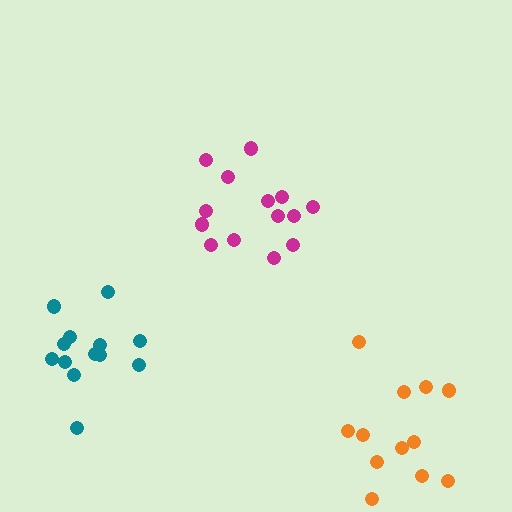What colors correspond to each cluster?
The clusters are colored: teal, magenta, orange.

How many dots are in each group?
Group 1: 13 dots, Group 2: 14 dots, Group 3: 12 dots (39 total).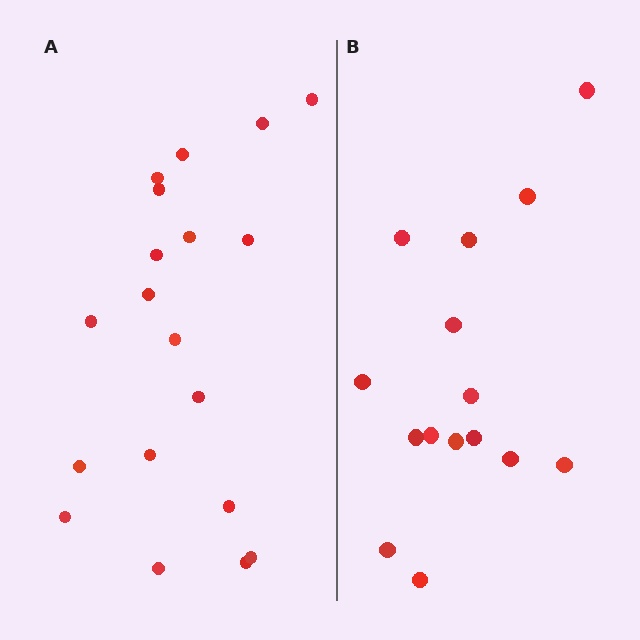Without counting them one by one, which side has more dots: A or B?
Region A (the left region) has more dots.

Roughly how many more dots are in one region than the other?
Region A has about 4 more dots than region B.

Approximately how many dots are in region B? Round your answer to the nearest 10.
About 20 dots. (The exact count is 15, which rounds to 20.)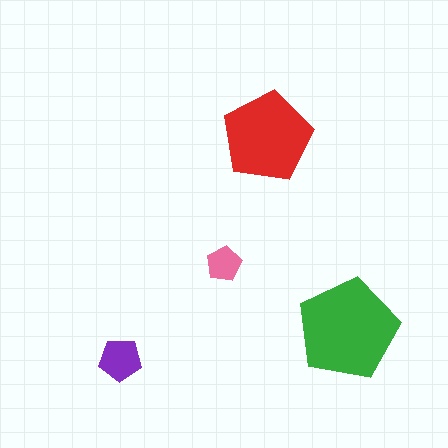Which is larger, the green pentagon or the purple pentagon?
The green one.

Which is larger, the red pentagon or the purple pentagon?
The red one.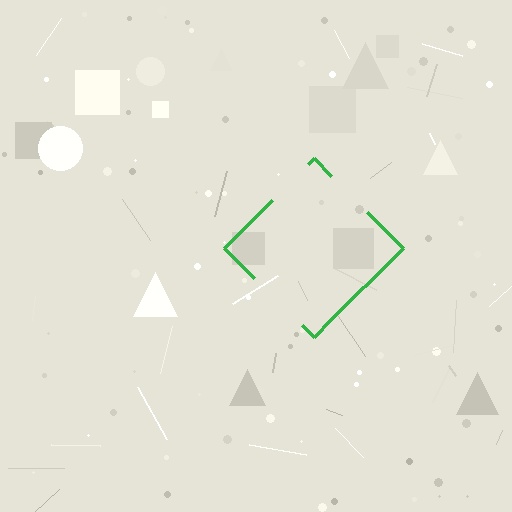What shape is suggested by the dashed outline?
The dashed outline suggests a diamond.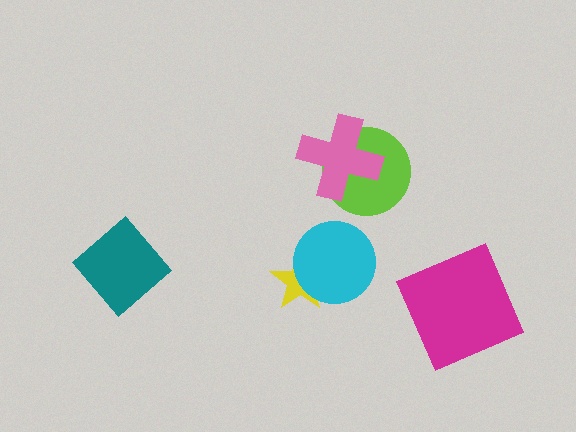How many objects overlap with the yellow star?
1 object overlaps with the yellow star.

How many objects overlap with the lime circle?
1 object overlaps with the lime circle.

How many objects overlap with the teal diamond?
0 objects overlap with the teal diamond.